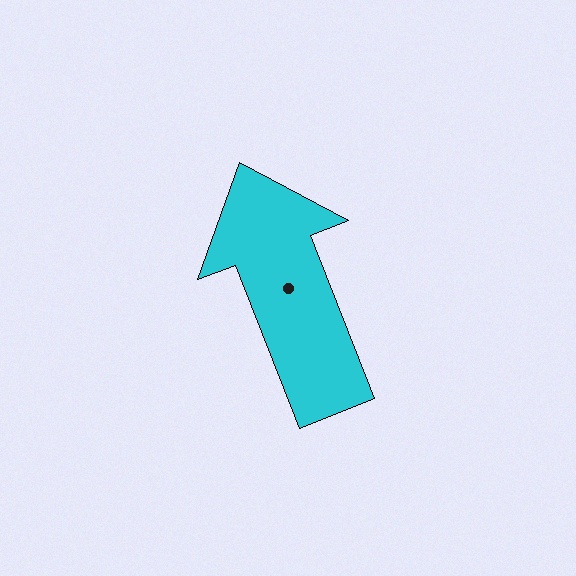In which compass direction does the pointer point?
North.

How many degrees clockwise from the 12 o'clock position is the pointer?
Approximately 339 degrees.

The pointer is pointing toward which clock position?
Roughly 11 o'clock.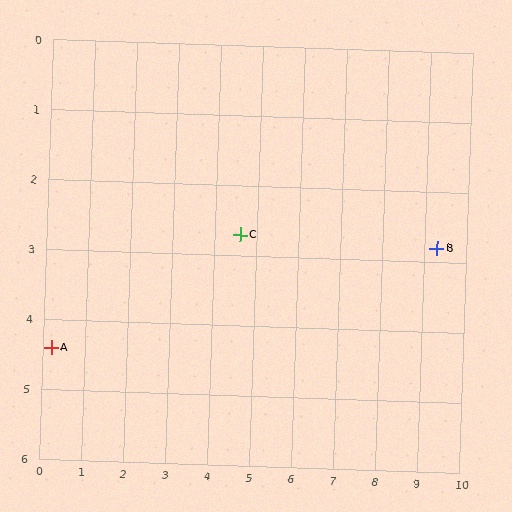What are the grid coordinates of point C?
Point C is at approximately (4.6, 2.7).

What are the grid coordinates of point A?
Point A is at approximately (0.2, 4.4).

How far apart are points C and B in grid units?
Points C and B are about 4.7 grid units apart.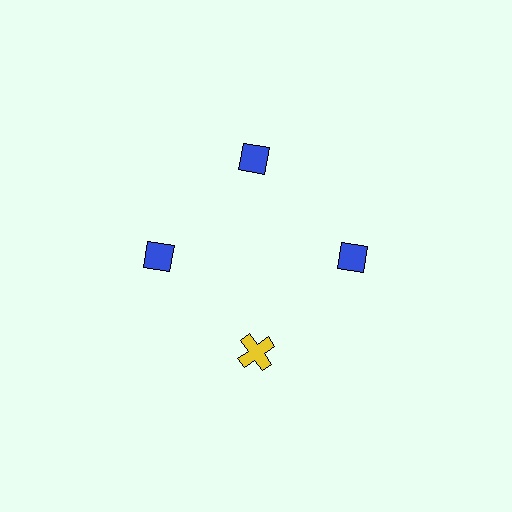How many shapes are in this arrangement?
There are 4 shapes arranged in a ring pattern.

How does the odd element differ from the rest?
It differs in both color (yellow instead of blue) and shape (cross instead of diamond).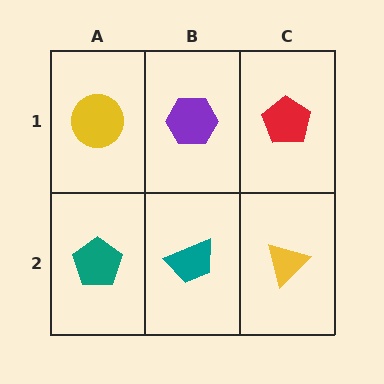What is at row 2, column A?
A teal pentagon.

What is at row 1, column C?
A red pentagon.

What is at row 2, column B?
A teal trapezoid.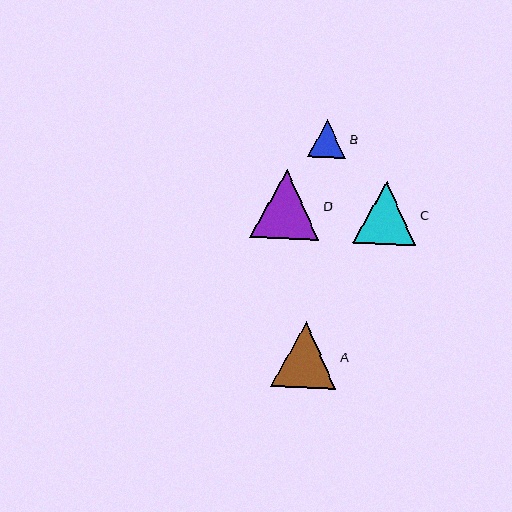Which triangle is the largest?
Triangle D is the largest with a size of approximately 69 pixels.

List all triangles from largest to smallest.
From largest to smallest: D, A, C, B.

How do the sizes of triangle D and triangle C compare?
Triangle D and triangle C are approximately the same size.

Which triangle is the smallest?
Triangle B is the smallest with a size of approximately 38 pixels.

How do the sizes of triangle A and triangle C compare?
Triangle A and triangle C are approximately the same size.